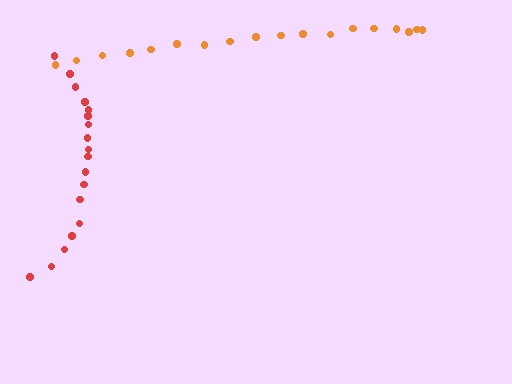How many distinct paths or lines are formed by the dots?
There are 2 distinct paths.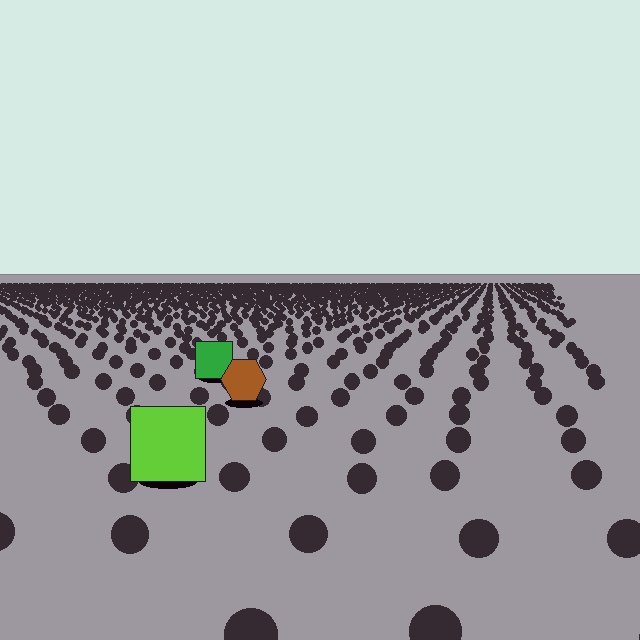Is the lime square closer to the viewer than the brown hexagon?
Yes. The lime square is closer — you can tell from the texture gradient: the ground texture is coarser near it.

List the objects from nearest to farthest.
From nearest to farthest: the lime square, the brown hexagon, the green square.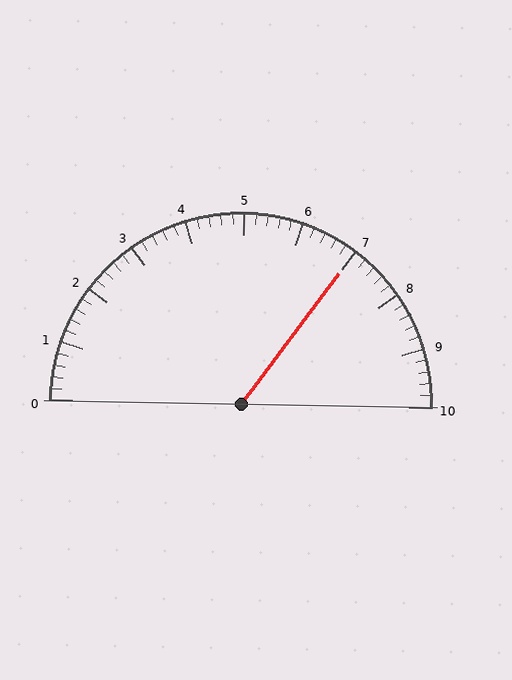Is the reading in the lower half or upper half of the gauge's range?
The reading is in the upper half of the range (0 to 10).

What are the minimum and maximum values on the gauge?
The gauge ranges from 0 to 10.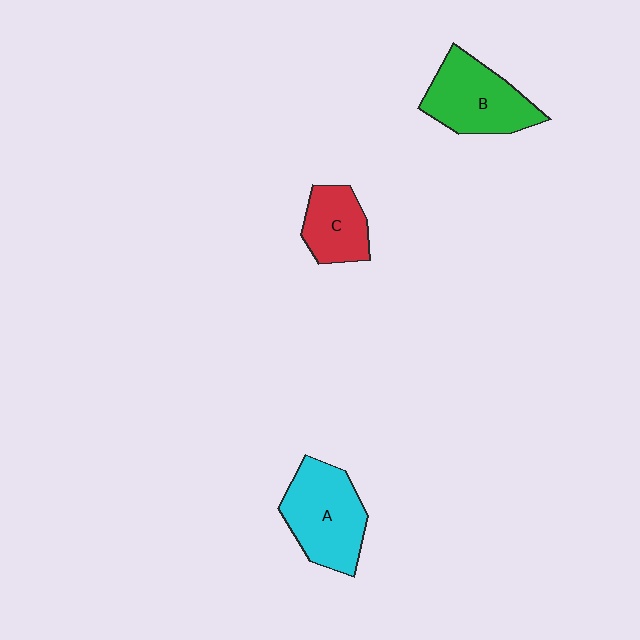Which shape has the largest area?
Shape A (cyan).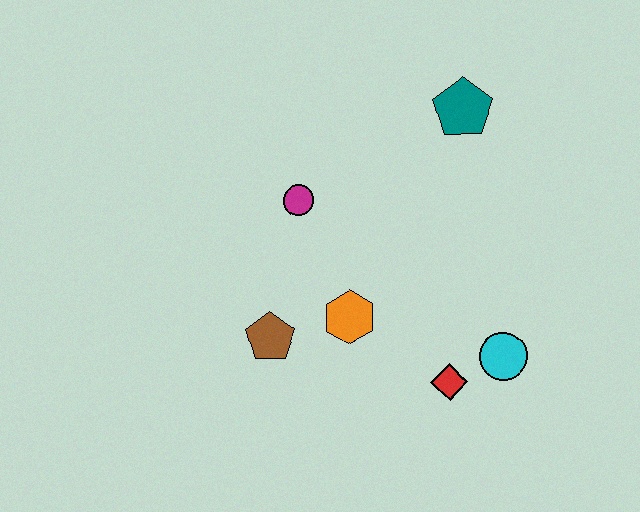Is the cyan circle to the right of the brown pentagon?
Yes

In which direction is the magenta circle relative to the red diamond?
The magenta circle is above the red diamond.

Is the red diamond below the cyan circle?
Yes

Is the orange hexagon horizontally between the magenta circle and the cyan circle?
Yes